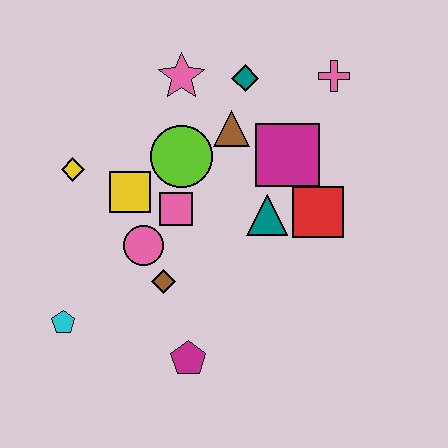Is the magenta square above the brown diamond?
Yes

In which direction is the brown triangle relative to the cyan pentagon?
The brown triangle is above the cyan pentagon.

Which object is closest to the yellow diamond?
The yellow square is closest to the yellow diamond.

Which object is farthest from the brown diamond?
The pink cross is farthest from the brown diamond.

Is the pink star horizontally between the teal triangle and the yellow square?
Yes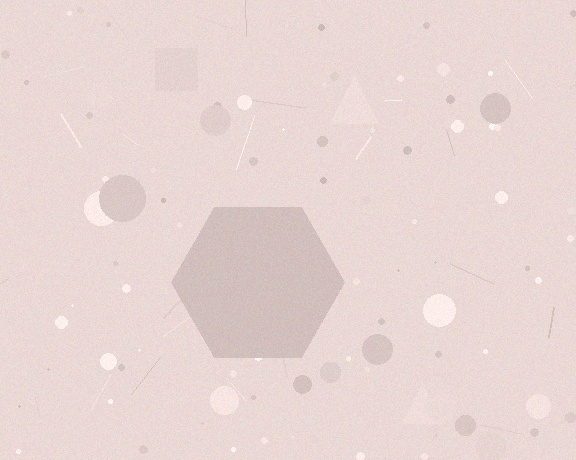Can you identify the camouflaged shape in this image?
The camouflaged shape is a hexagon.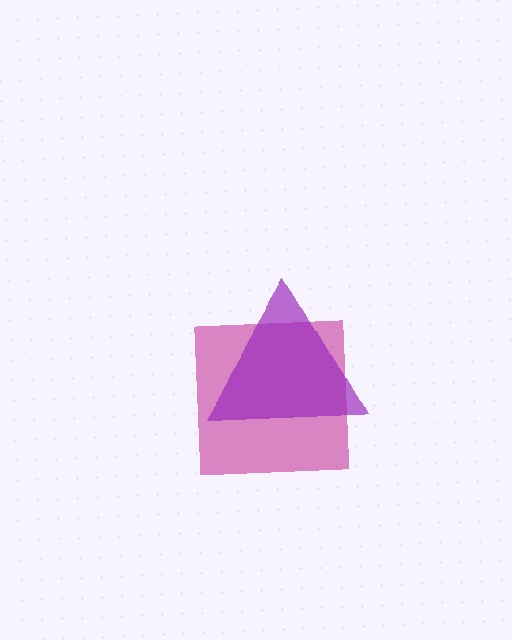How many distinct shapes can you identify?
There are 2 distinct shapes: a magenta square, a purple triangle.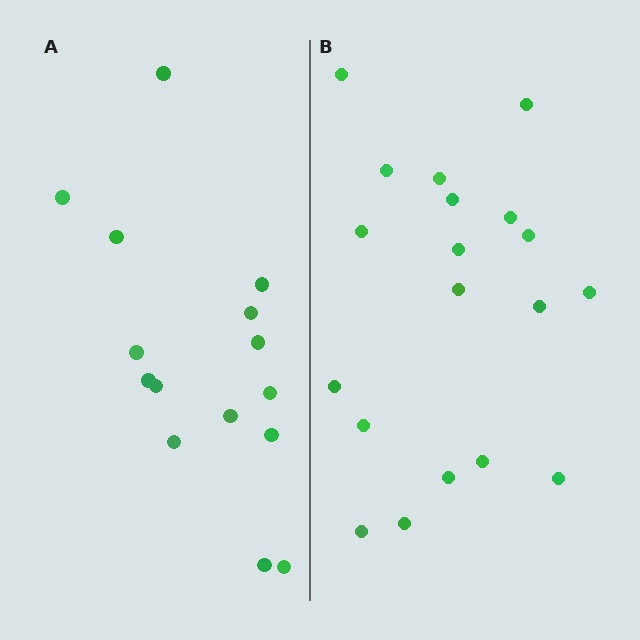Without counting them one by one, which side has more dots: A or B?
Region B (the right region) has more dots.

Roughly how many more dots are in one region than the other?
Region B has about 4 more dots than region A.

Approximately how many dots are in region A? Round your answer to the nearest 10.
About 20 dots. (The exact count is 15, which rounds to 20.)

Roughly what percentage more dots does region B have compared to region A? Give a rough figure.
About 25% more.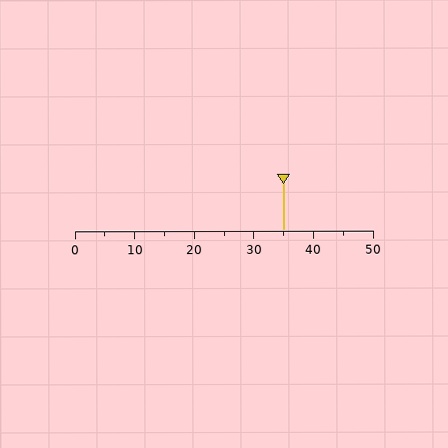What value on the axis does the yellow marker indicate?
The marker indicates approximately 35.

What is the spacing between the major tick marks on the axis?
The major ticks are spaced 10 apart.